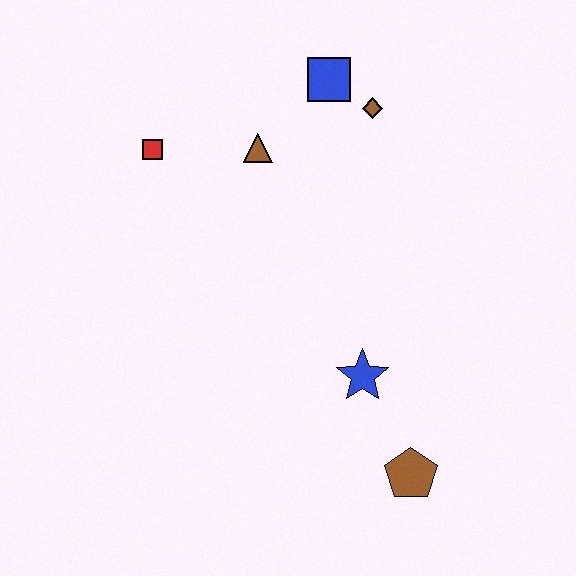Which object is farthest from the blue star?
The red square is farthest from the blue star.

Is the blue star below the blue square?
Yes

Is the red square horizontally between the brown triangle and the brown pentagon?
No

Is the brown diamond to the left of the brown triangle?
No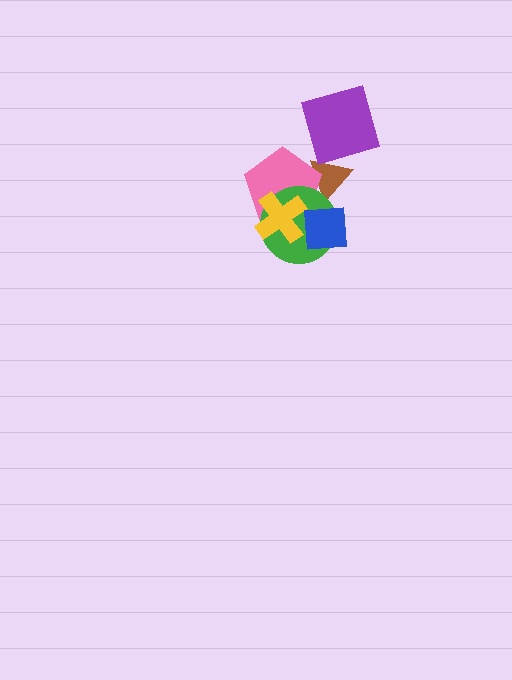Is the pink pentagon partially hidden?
Yes, it is partially covered by another shape.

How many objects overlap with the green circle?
4 objects overlap with the green circle.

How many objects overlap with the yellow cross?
3 objects overlap with the yellow cross.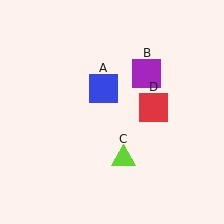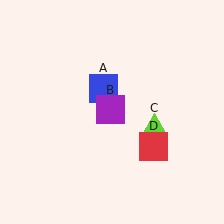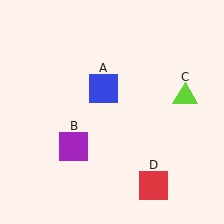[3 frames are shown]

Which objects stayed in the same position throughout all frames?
Blue square (object A) remained stationary.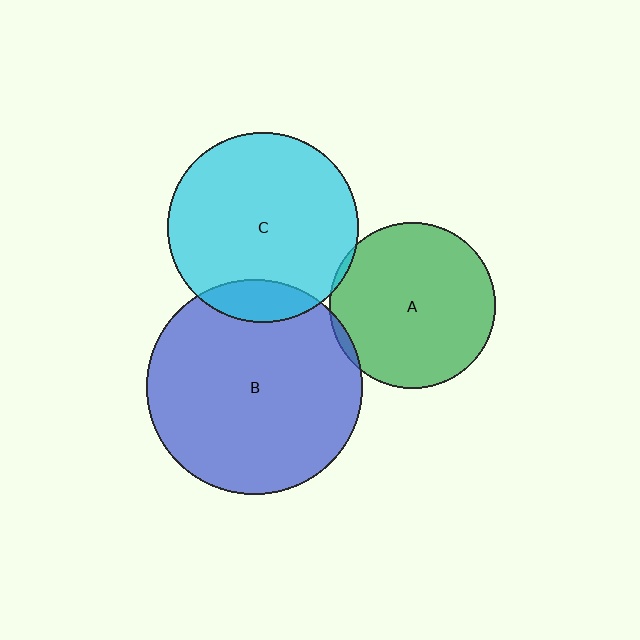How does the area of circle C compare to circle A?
Approximately 1.3 times.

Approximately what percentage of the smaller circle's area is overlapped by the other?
Approximately 5%.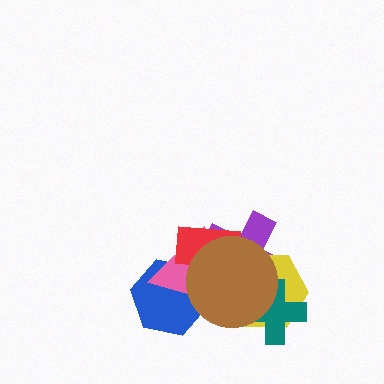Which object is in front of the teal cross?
The brown circle is in front of the teal cross.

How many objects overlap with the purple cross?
5 objects overlap with the purple cross.